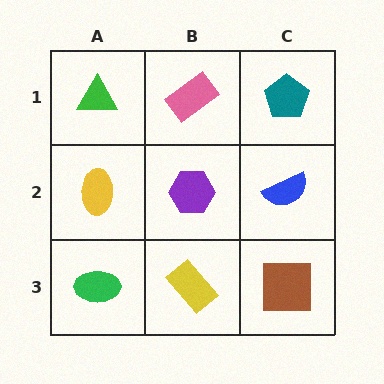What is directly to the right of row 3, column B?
A brown square.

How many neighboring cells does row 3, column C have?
2.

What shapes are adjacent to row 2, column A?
A green triangle (row 1, column A), a green ellipse (row 3, column A), a purple hexagon (row 2, column B).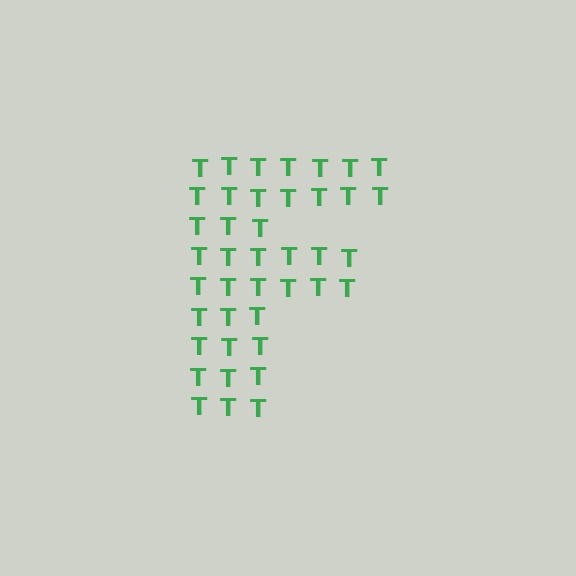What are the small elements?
The small elements are letter T's.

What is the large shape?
The large shape is the letter F.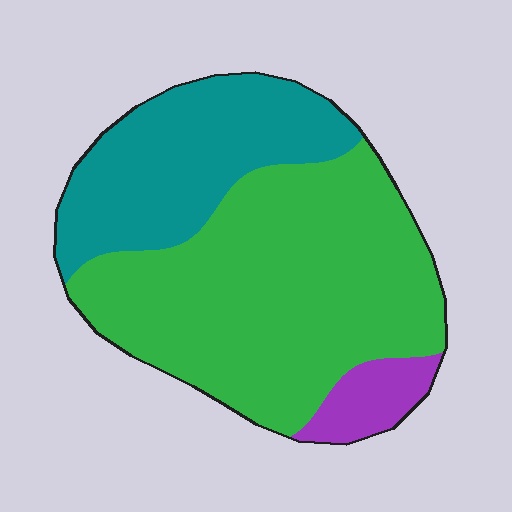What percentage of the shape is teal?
Teal covers 31% of the shape.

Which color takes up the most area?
Green, at roughly 60%.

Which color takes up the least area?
Purple, at roughly 5%.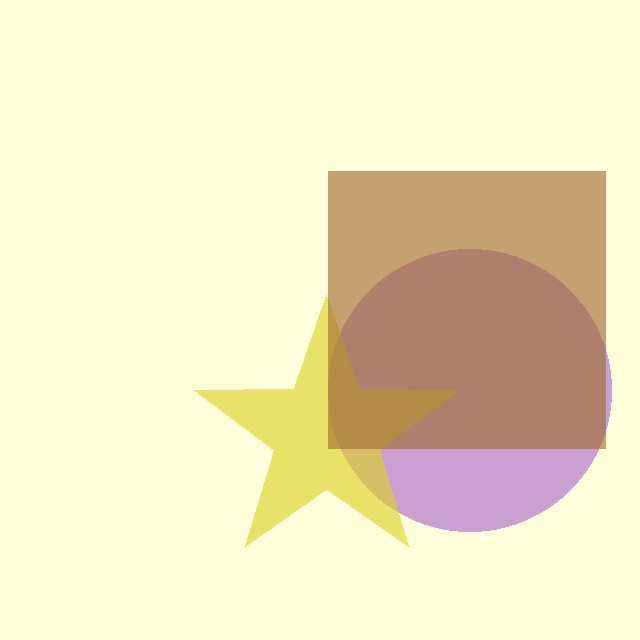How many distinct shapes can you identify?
There are 3 distinct shapes: a purple circle, a yellow star, a brown square.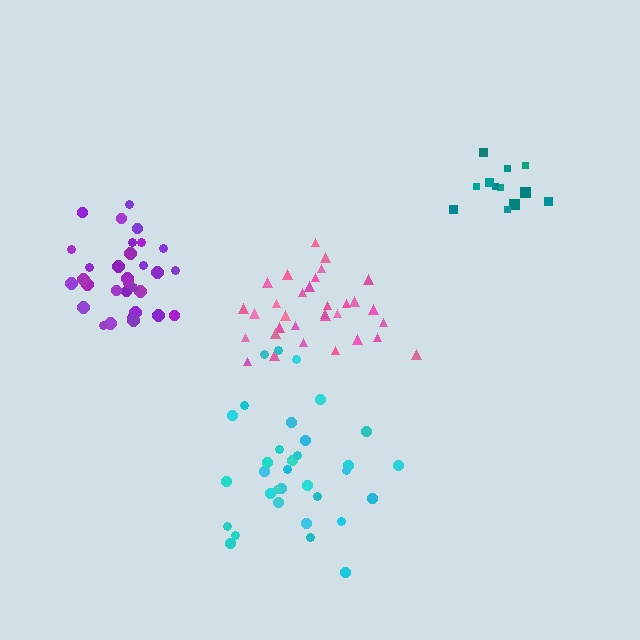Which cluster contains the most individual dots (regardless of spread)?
Cyan (33).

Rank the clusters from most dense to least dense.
purple, teal, pink, cyan.